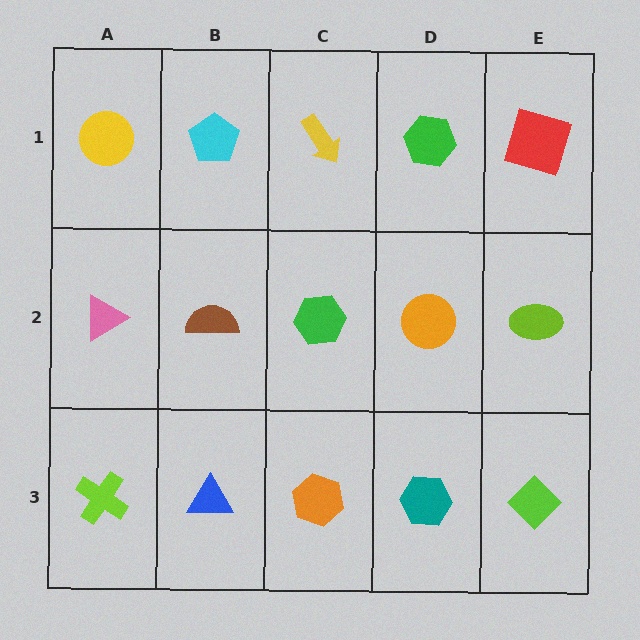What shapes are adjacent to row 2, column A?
A yellow circle (row 1, column A), a lime cross (row 3, column A), a brown semicircle (row 2, column B).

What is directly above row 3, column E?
A lime ellipse.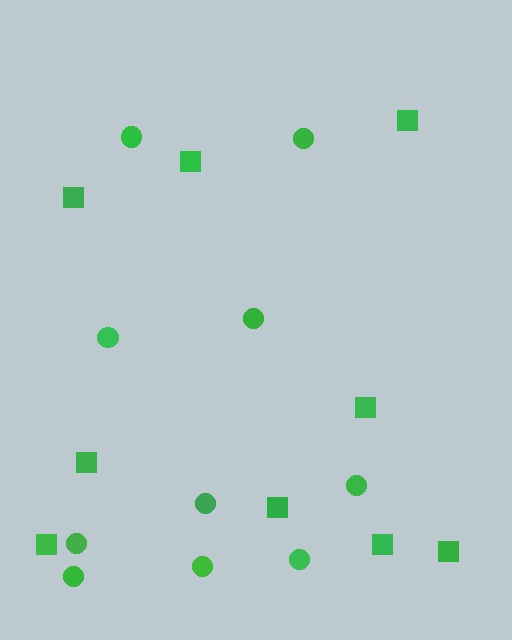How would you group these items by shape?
There are 2 groups: one group of squares (9) and one group of circles (10).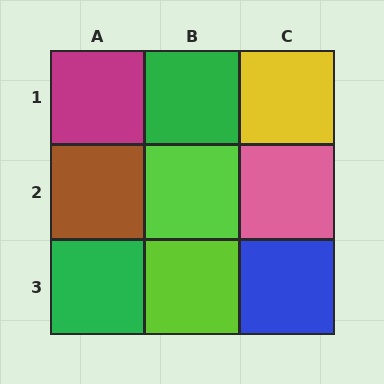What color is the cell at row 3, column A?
Green.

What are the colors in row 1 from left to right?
Magenta, green, yellow.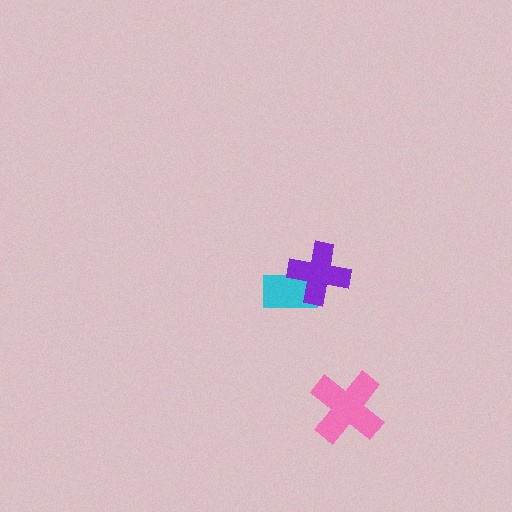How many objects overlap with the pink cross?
0 objects overlap with the pink cross.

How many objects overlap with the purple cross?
1 object overlaps with the purple cross.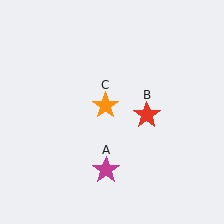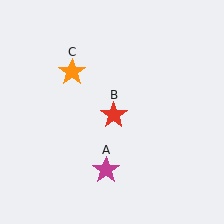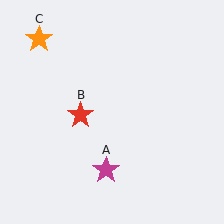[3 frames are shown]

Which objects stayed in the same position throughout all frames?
Magenta star (object A) remained stationary.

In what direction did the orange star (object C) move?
The orange star (object C) moved up and to the left.